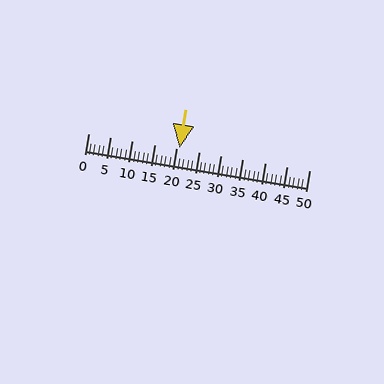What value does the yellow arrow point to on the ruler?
The yellow arrow points to approximately 21.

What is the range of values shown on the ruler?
The ruler shows values from 0 to 50.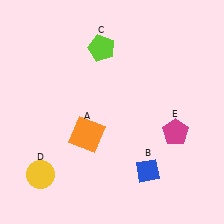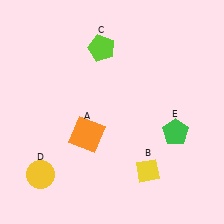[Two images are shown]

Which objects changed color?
B changed from blue to yellow. E changed from magenta to green.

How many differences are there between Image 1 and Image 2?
There are 2 differences between the two images.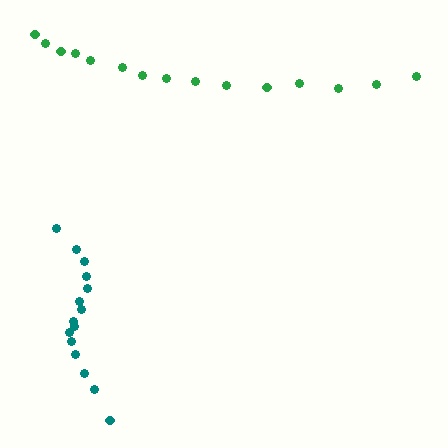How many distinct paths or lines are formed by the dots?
There are 2 distinct paths.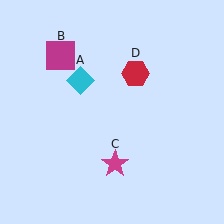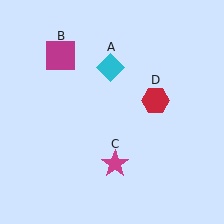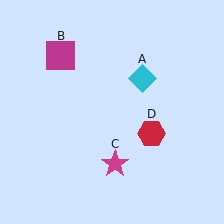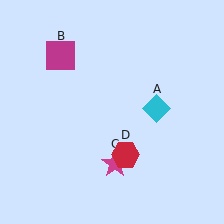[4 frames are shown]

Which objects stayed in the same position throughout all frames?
Magenta square (object B) and magenta star (object C) remained stationary.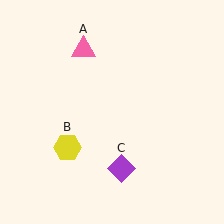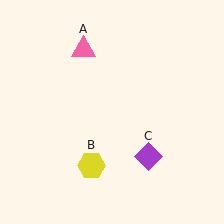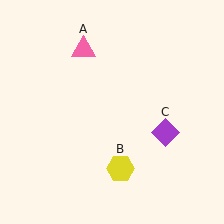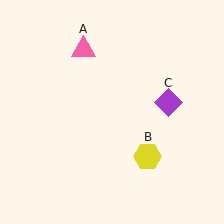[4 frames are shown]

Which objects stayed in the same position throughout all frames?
Pink triangle (object A) remained stationary.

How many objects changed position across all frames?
2 objects changed position: yellow hexagon (object B), purple diamond (object C).